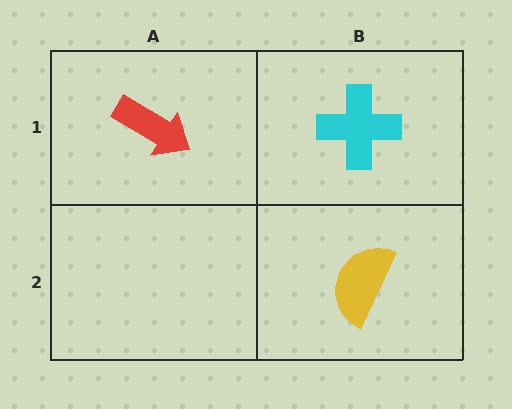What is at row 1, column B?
A cyan cross.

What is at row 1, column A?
A red arrow.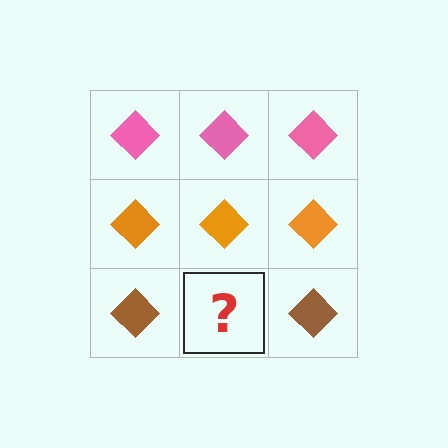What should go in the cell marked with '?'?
The missing cell should contain a brown diamond.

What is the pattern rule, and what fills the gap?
The rule is that each row has a consistent color. The gap should be filled with a brown diamond.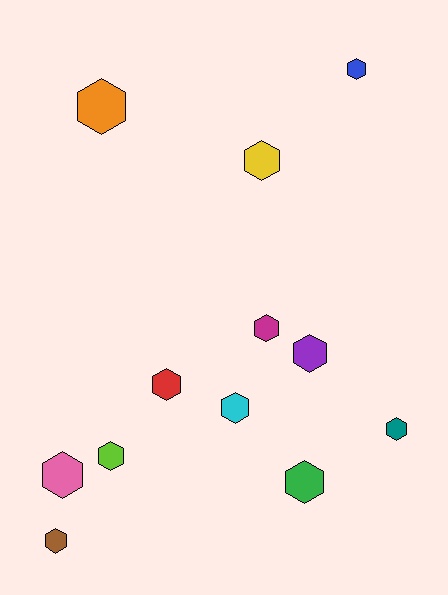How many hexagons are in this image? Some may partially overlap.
There are 12 hexagons.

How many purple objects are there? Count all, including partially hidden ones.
There is 1 purple object.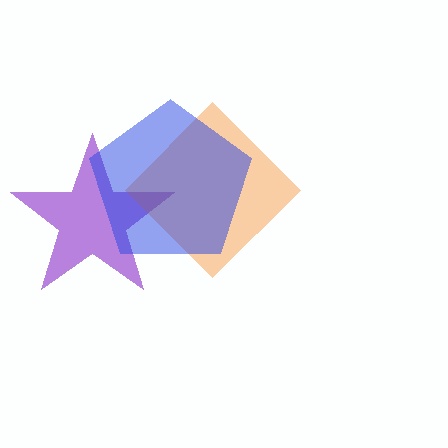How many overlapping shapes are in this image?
There are 3 overlapping shapes in the image.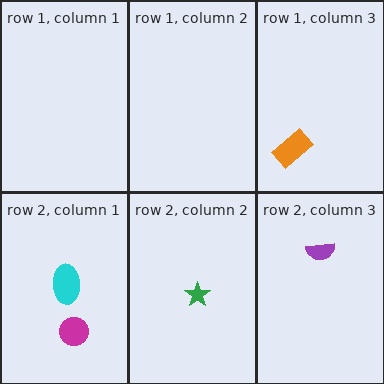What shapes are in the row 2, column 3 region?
The purple semicircle.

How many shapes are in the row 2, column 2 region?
1.